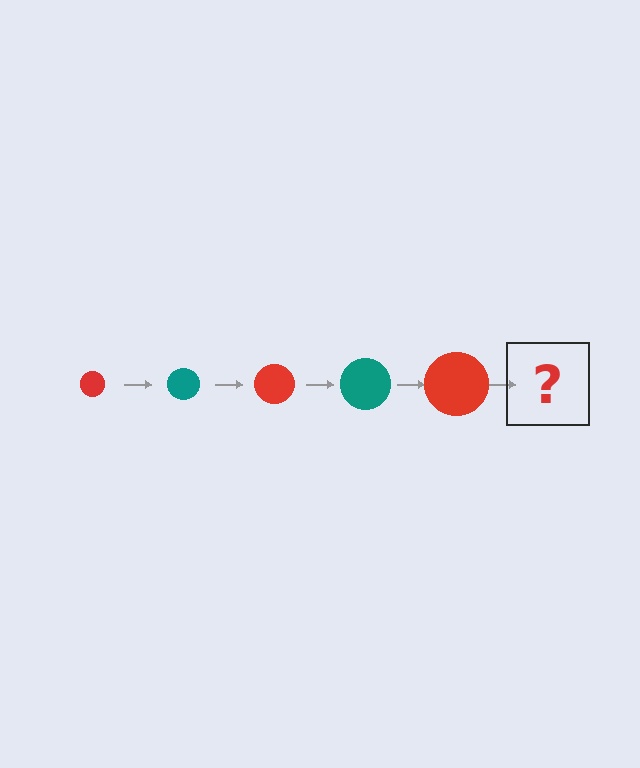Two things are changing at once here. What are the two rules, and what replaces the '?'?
The two rules are that the circle grows larger each step and the color cycles through red and teal. The '?' should be a teal circle, larger than the previous one.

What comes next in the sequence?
The next element should be a teal circle, larger than the previous one.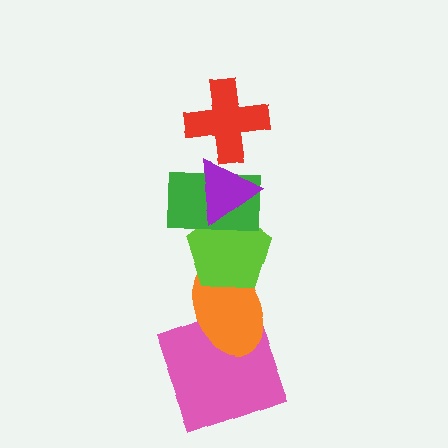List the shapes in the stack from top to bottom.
From top to bottom: the red cross, the purple triangle, the green rectangle, the lime pentagon, the orange ellipse, the pink square.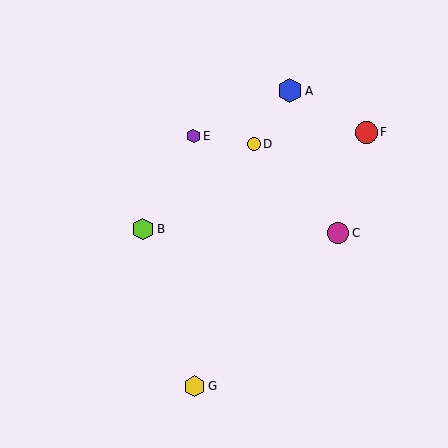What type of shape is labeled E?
Shape E is a purple hexagon.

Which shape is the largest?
The blue hexagon (labeled A) is the largest.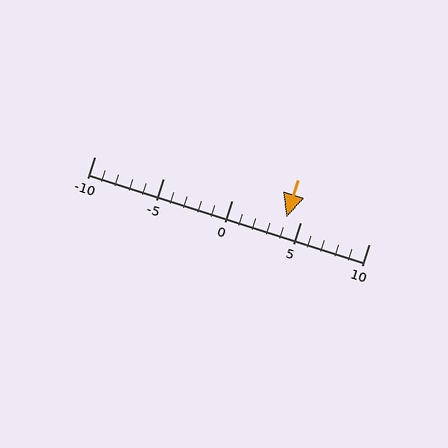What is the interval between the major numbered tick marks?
The major tick marks are spaced 5 units apart.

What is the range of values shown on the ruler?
The ruler shows values from -10 to 10.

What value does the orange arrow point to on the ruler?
The orange arrow points to approximately 4.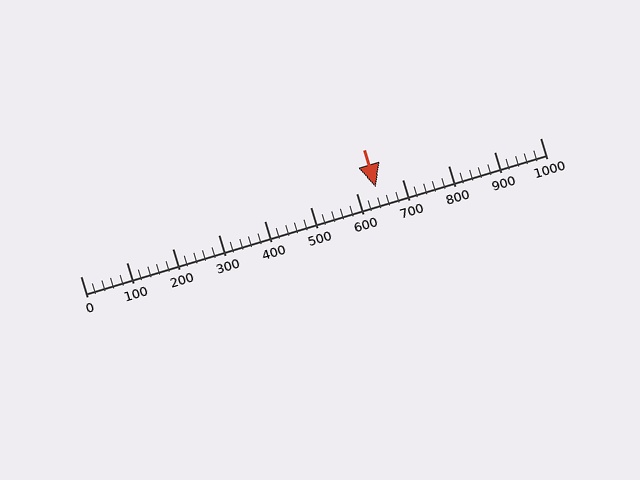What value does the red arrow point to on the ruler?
The red arrow points to approximately 644.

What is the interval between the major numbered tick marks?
The major tick marks are spaced 100 units apart.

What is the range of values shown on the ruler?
The ruler shows values from 0 to 1000.